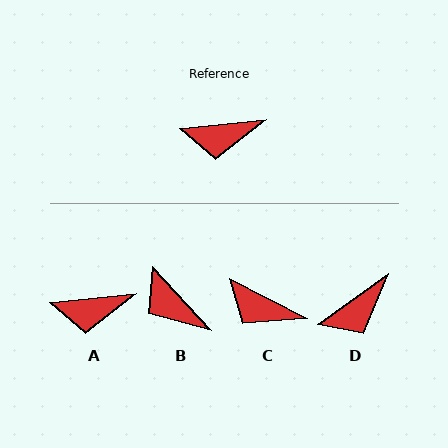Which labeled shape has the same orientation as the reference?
A.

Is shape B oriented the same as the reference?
No, it is off by about 53 degrees.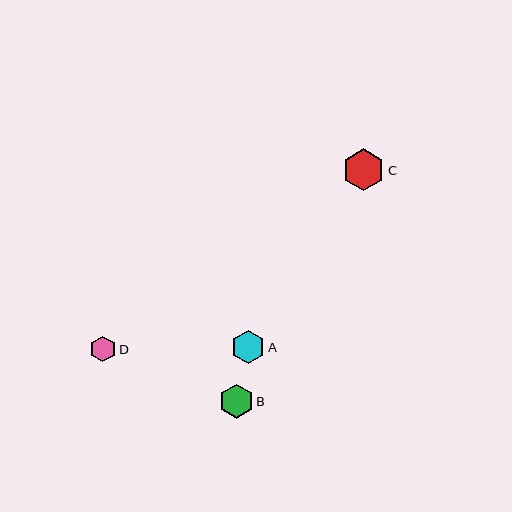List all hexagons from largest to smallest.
From largest to smallest: C, B, A, D.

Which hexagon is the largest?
Hexagon C is the largest with a size of approximately 42 pixels.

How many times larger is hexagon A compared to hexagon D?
Hexagon A is approximately 1.3 times the size of hexagon D.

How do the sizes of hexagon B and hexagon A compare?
Hexagon B and hexagon A are approximately the same size.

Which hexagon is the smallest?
Hexagon D is the smallest with a size of approximately 25 pixels.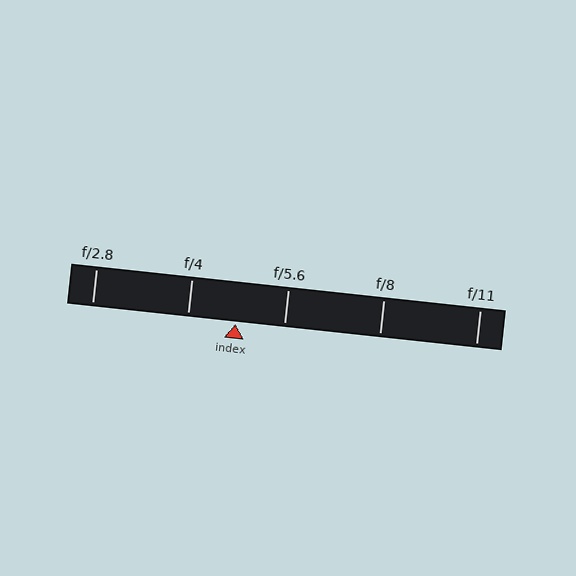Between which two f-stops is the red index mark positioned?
The index mark is between f/4 and f/5.6.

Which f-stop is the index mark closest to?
The index mark is closest to f/4.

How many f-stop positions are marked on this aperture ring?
There are 5 f-stop positions marked.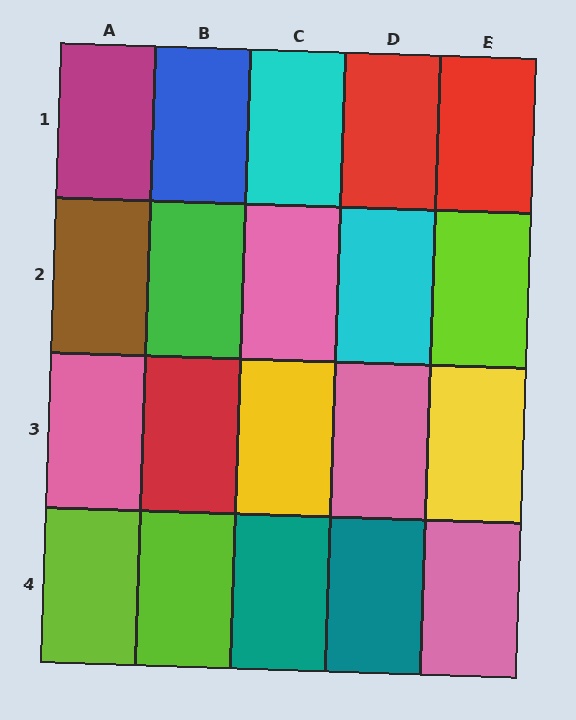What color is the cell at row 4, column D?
Teal.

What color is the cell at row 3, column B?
Red.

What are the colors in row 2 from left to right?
Brown, green, pink, cyan, lime.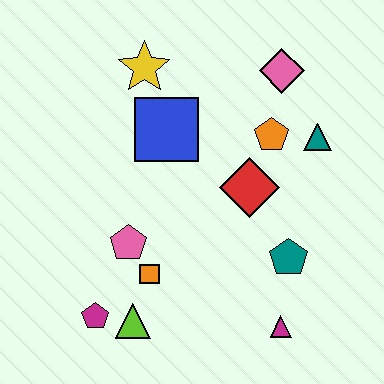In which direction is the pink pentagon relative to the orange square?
The pink pentagon is above the orange square.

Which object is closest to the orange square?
The pink pentagon is closest to the orange square.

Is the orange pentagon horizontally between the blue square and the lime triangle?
No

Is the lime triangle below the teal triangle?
Yes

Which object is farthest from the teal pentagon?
The yellow star is farthest from the teal pentagon.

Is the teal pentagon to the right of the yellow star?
Yes